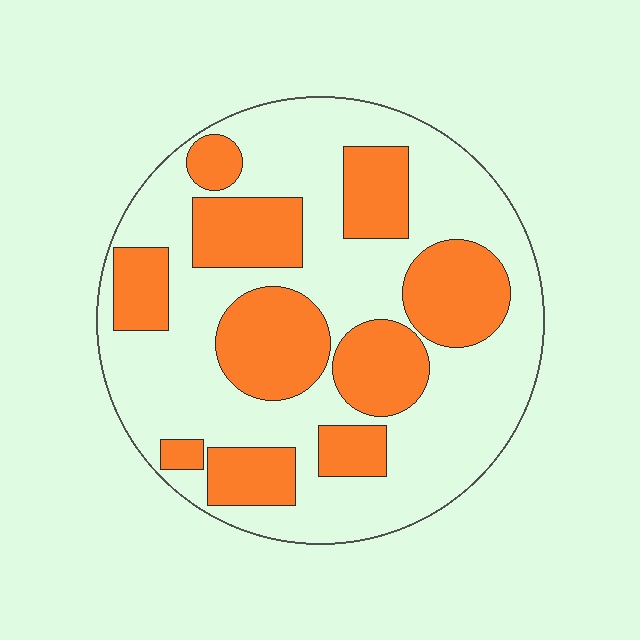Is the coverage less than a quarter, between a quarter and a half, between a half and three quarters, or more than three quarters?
Between a quarter and a half.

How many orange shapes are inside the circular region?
10.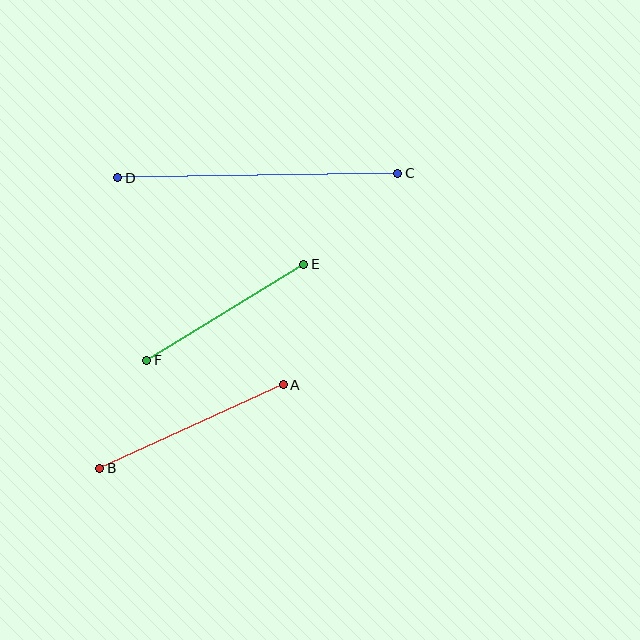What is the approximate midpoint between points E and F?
The midpoint is at approximately (225, 312) pixels.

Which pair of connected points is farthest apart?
Points C and D are farthest apart.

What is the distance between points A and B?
The distance is approximately 202 pixels.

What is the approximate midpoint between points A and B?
The midpoint is at approximately (191, 426) pixels.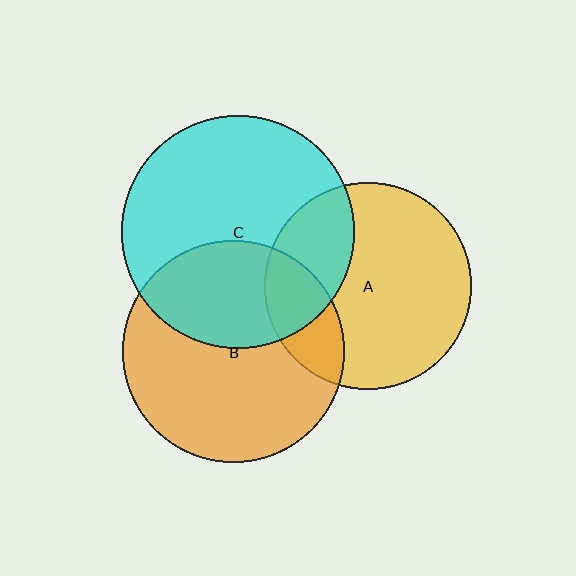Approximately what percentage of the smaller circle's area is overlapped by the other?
Approximately 30%.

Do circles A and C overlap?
Yes.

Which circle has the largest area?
Circle C (cyan).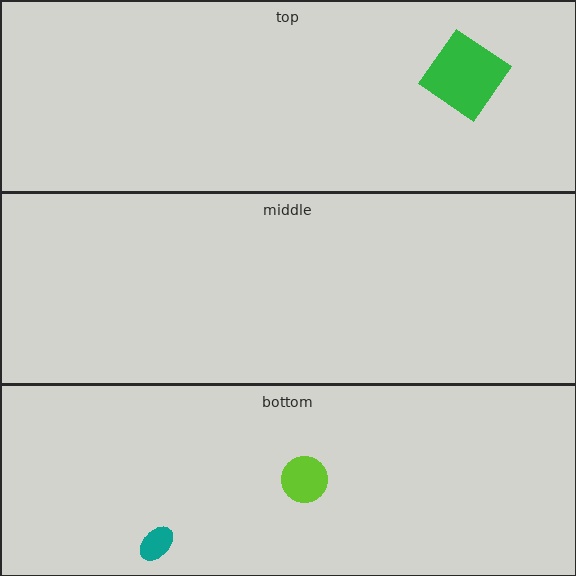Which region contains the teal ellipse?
The bottom region.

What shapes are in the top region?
The green diamond.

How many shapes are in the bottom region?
2.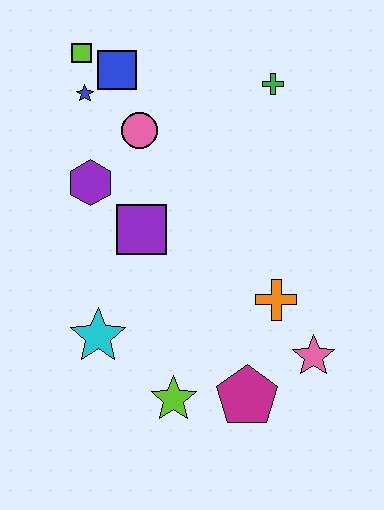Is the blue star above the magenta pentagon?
Yes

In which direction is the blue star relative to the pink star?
The blue star is above the pink star.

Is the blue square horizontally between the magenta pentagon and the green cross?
No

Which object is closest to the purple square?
The purple hexagon is closest to the purple square.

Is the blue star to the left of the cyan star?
Yes